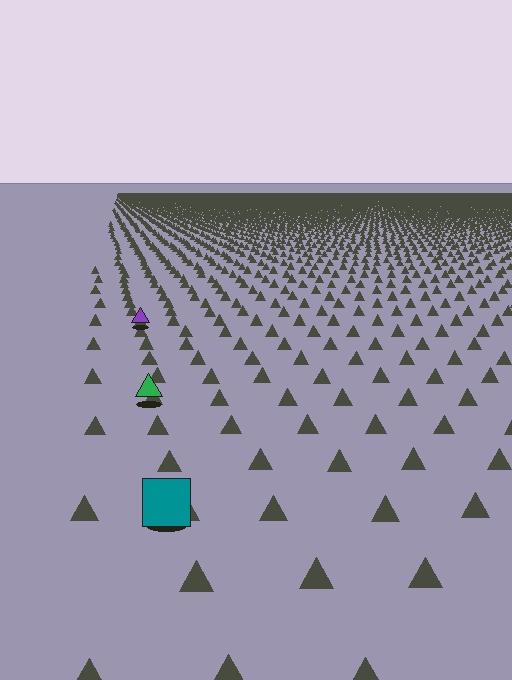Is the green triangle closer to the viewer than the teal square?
No. The teal square is closer — you can tell from the texture gradient: the ground texture is coarser near it.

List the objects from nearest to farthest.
From nearest to farthest: the teal square, the green triangle, the purple triangle.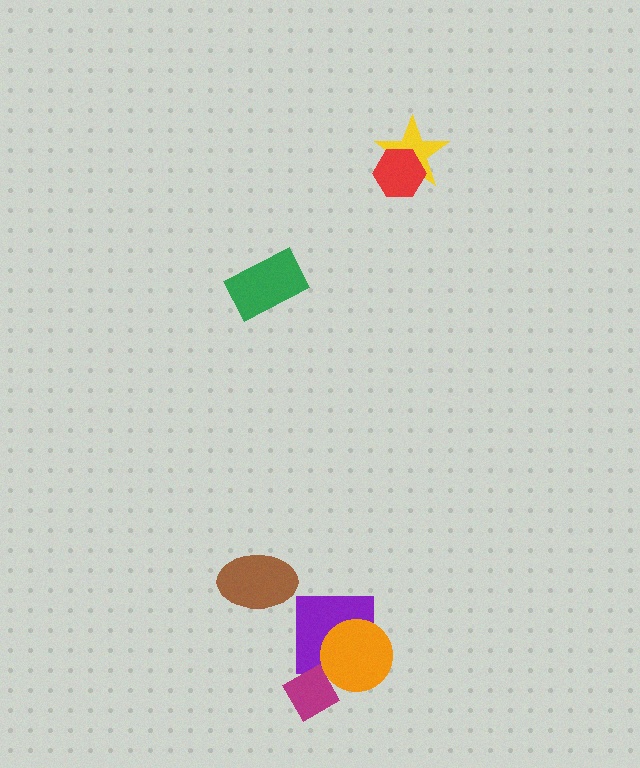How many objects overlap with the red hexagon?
1 object overlaps with the red hexagon.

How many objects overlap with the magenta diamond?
1 object overlaps with the magenta diamond.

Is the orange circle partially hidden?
No, no other shape covers it.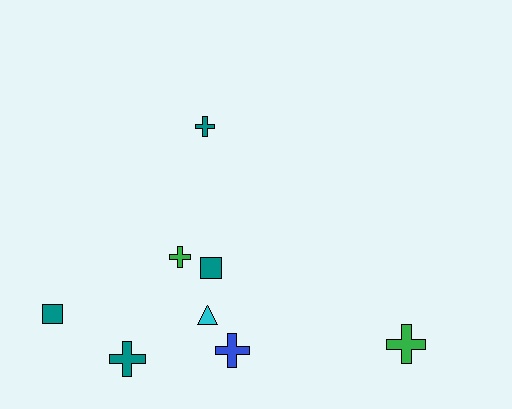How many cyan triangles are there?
There is 1 cyan triangle.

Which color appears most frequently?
Teal, with 4 objects.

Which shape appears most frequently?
Cross, with 5 objects.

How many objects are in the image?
There are 8 objects.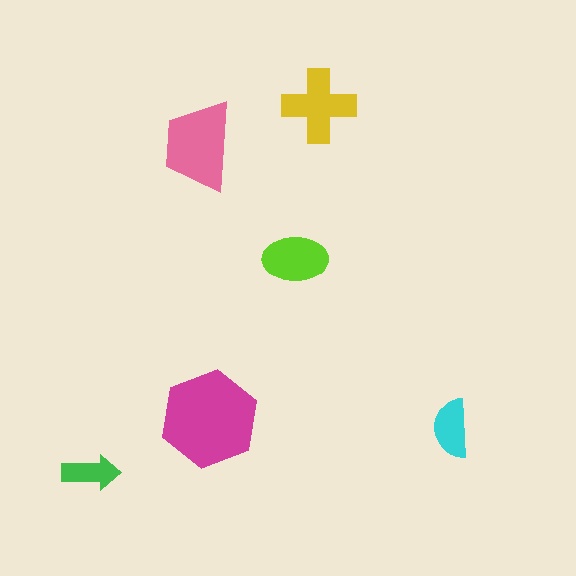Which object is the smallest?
The green arrow.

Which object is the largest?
The magenta hexagon.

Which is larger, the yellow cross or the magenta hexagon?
The magenta hexagon.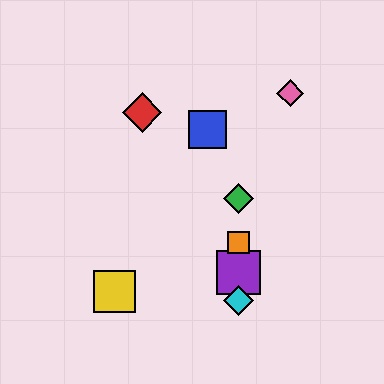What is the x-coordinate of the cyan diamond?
The cyan diamond is at x≈238.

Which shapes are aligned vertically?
The green diamond, the purple square, the orange square, the cyan diamond are aligned vertically.